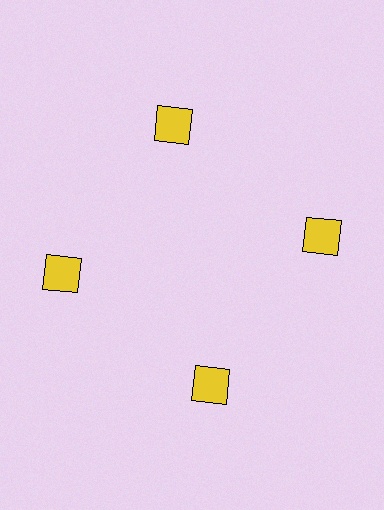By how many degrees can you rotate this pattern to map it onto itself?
The pattern maps onto itself every 90 degrees of rotation.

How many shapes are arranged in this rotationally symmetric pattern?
There are 4 shapes, arranged in 4 groups of 1.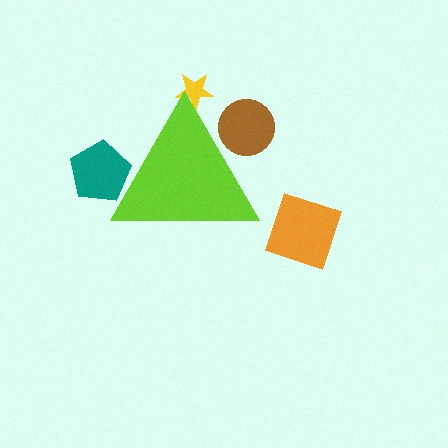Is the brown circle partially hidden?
Yes, the brown circle is partially hidden behind the lime triangle.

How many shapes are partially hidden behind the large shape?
3 shapes are partially hidden.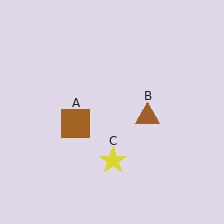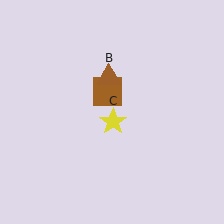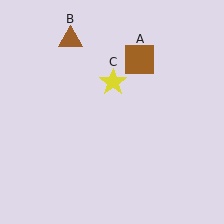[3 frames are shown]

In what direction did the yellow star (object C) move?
The yellow star (object C) moved up.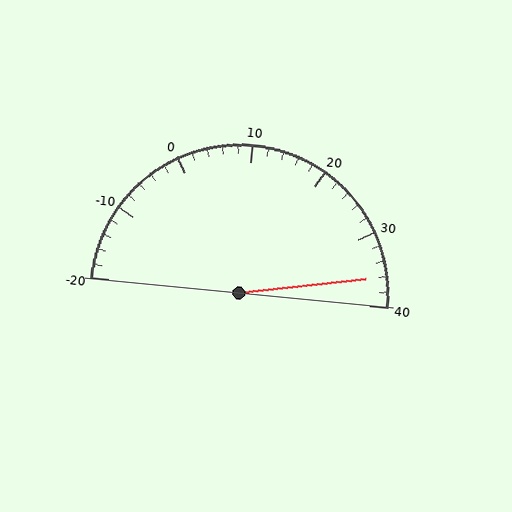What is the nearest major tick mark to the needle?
The nearest major tick mark is 40.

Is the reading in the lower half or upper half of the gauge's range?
The reading is in the upper half of the range (-20 to 40).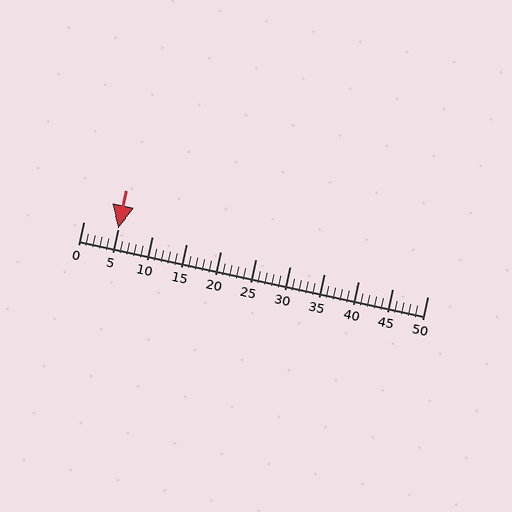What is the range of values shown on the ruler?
The ruler shows values from 0 to 50.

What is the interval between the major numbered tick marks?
The major tick marks are spaced 5 units apart.